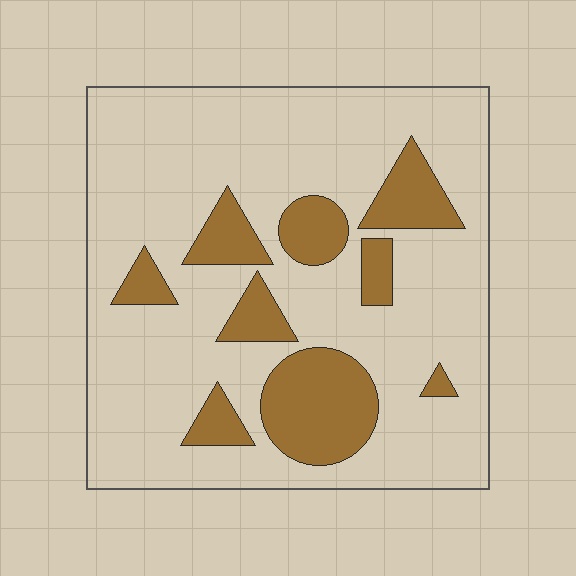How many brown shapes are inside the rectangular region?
9.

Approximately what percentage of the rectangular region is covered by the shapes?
Approximately 20%.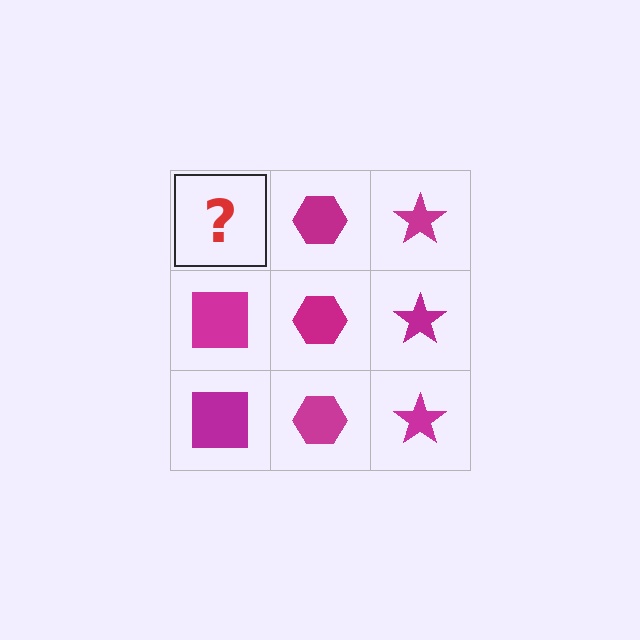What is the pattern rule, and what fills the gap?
The rule is that each column has a consistent shape. The gap should be filled with a magenta square.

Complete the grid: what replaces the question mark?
The question mark should be replaced with a magenta square.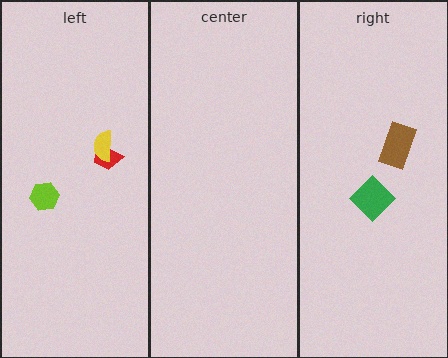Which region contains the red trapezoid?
The left region.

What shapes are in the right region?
The green diamond, the brown rectangle.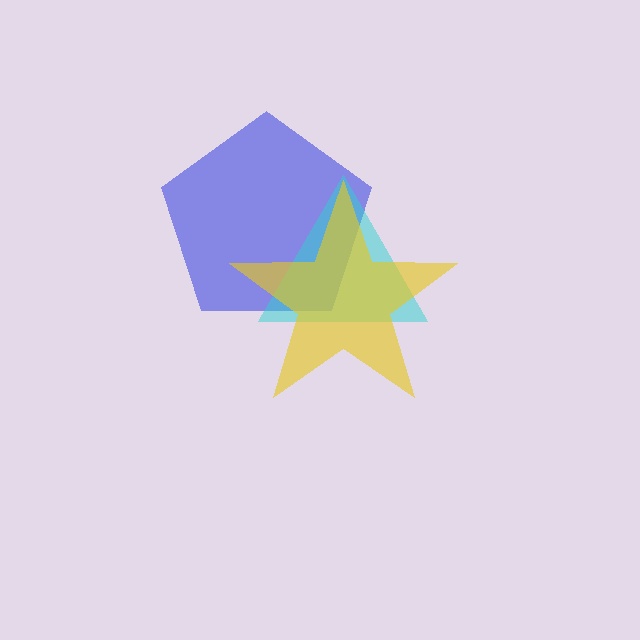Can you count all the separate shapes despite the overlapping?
Yes, there are 3 separate shapes.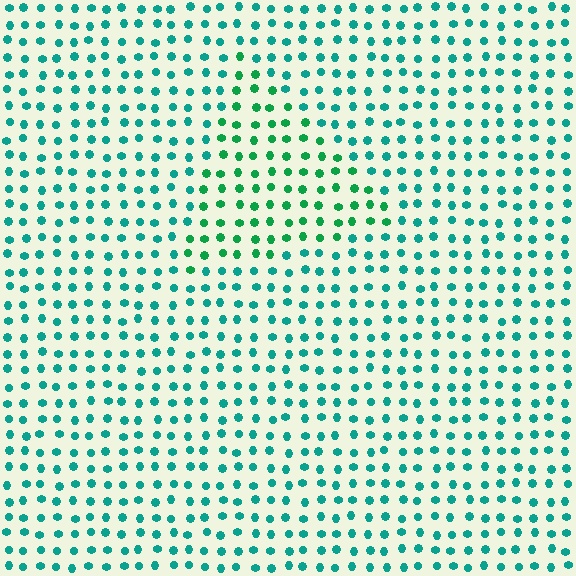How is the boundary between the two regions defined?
The boundary is defined purely by a slight shift in hue (about 29 degrees). Spacing, size, and orientation are identical on both sides.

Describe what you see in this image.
The image is filled with small teal elements in a uniform arrangement. A triangle-shaped region is visible where the elements are tinted to a slightly different hue, forming a subtle color boundary.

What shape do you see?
I see a triangle.